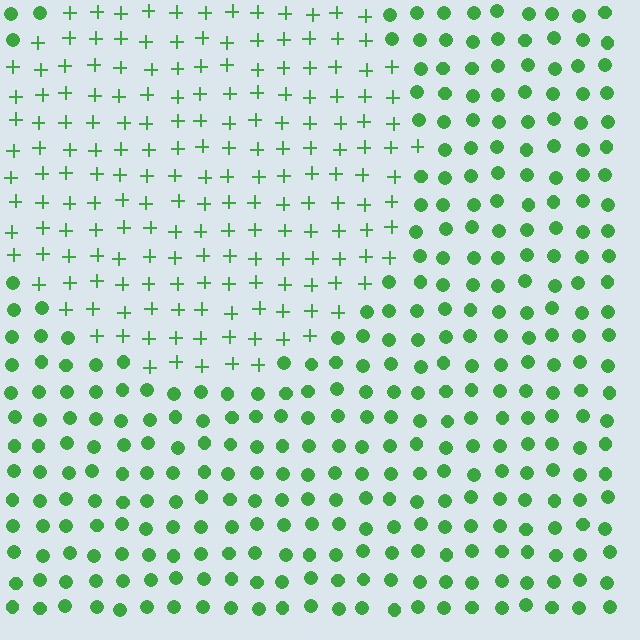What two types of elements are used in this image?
The image uses plus signs inside the circle region and circles outside it.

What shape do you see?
I see a circle.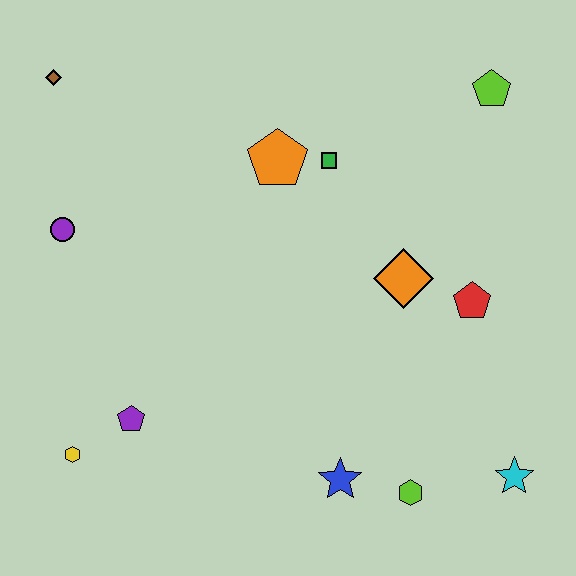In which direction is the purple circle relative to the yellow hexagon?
The purple circle is above the yellow hexagon.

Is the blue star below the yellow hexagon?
Yes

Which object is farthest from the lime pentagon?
The yellow hexagon is farthest from the lime pentagon.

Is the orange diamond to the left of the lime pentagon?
Yes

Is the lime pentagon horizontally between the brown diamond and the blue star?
No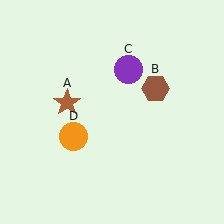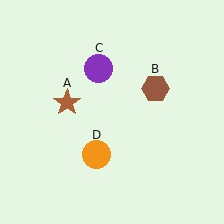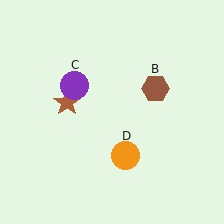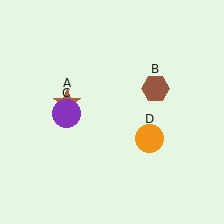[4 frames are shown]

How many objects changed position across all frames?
2 objects changed position: purple circle (object C), orange circle (object D).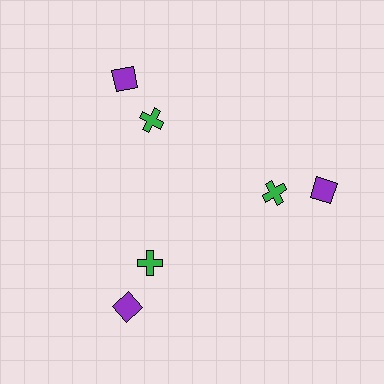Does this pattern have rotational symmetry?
Yes, this pattern has 3-fold rotational symmetry. It looks the same after rotating 120 degrees around the center.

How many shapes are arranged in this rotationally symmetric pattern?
There are 6 shapes, arranged in 3 groups of 2.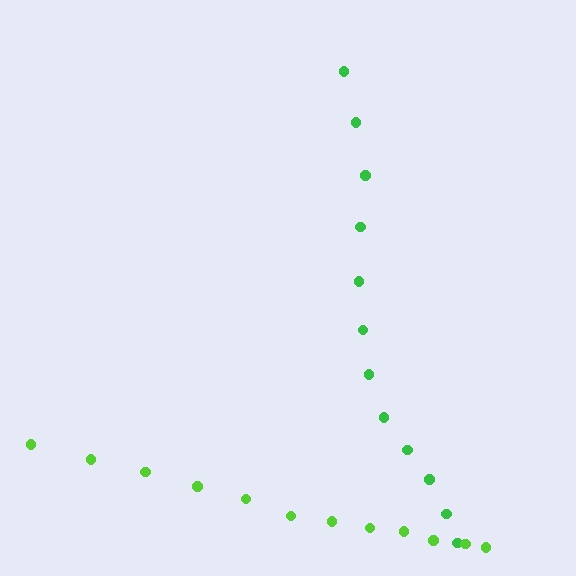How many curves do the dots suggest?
There are 2 distinct paths.